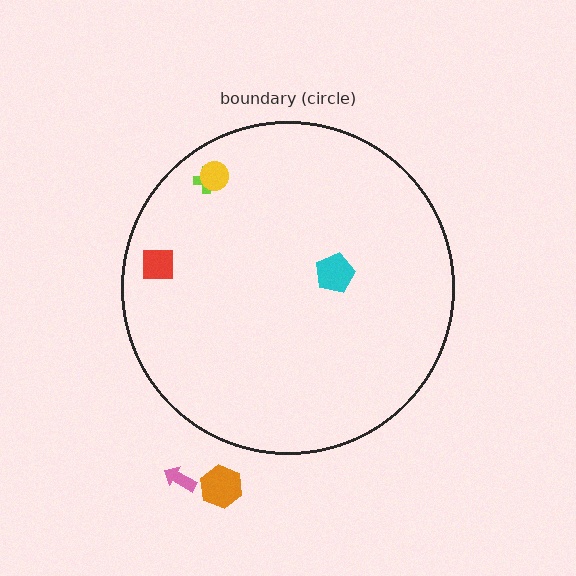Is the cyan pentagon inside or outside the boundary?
Inside.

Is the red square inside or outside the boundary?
Inside.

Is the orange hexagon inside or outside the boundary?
Outside.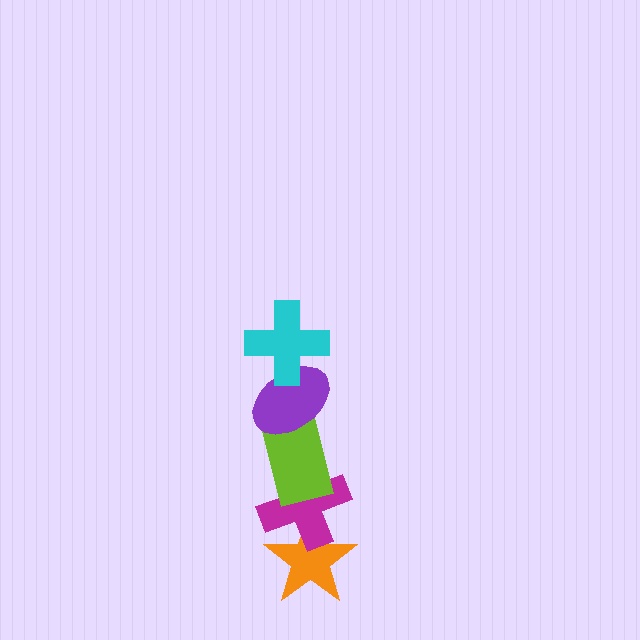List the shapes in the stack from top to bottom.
From top to bottom: the cyan cross, the purple ellipse, the lime rectangle, the magenta cross, the orange star.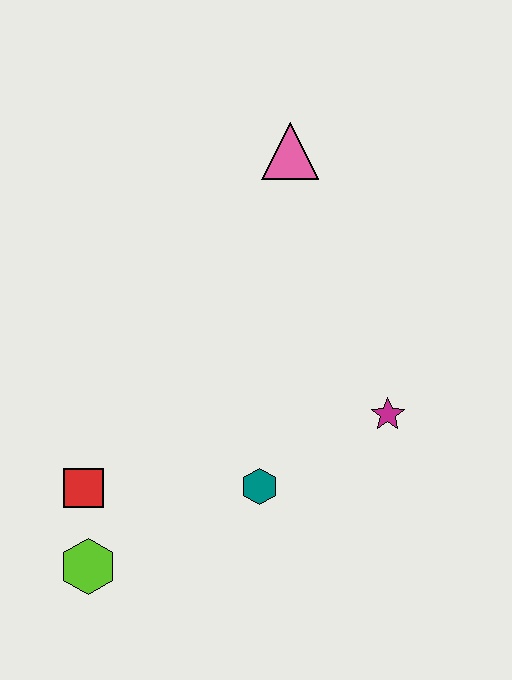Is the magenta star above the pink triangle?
No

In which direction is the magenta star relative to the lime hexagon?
The magenta star is to the right of the lime hexagon.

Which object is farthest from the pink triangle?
The lime hexagon is farthest from the pink triangle.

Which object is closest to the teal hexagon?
The magenta star is closest to the teal hexagon.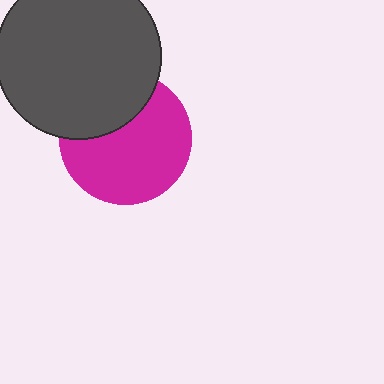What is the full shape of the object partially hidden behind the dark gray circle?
The partially hidden object is a magenta circle.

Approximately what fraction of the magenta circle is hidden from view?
Roughly 32% of the magenta circle is hidden behind the dark gray circle.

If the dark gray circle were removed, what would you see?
You would see the complete magenta circle.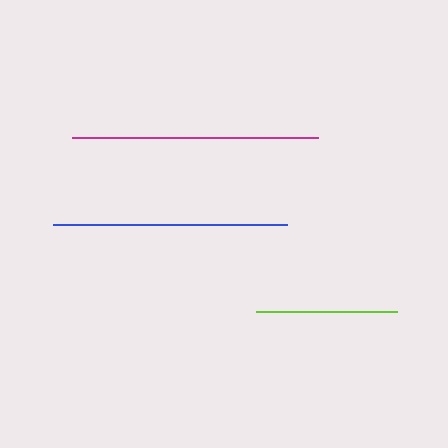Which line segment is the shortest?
The lime line is the shortest at approximately 140 pixels.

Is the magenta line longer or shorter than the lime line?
The magenta line is longer than the lime line.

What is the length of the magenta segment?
The magenta segment is approximately 247 pixels long.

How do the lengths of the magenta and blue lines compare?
The magenta and blue lines are approximately the same length.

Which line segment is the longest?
The magenta line is the longest at approximately 247 pixels.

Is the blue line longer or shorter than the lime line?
The blue line is longer than the lime line.